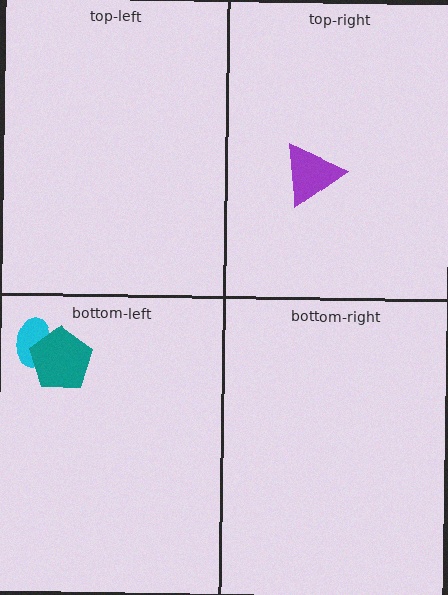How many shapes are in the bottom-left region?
2.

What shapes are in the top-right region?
The purple triangle.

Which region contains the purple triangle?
The top-right region.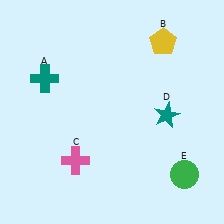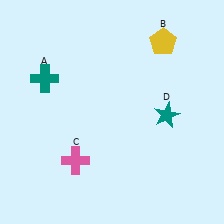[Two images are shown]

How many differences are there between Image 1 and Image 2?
There is 1 difference between the two images.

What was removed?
The green circle (E) was removed in Image 2.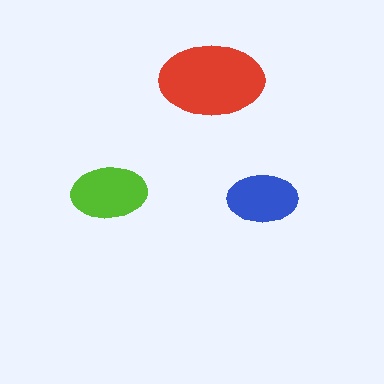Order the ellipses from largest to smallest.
the red one, the lime one, the blue one.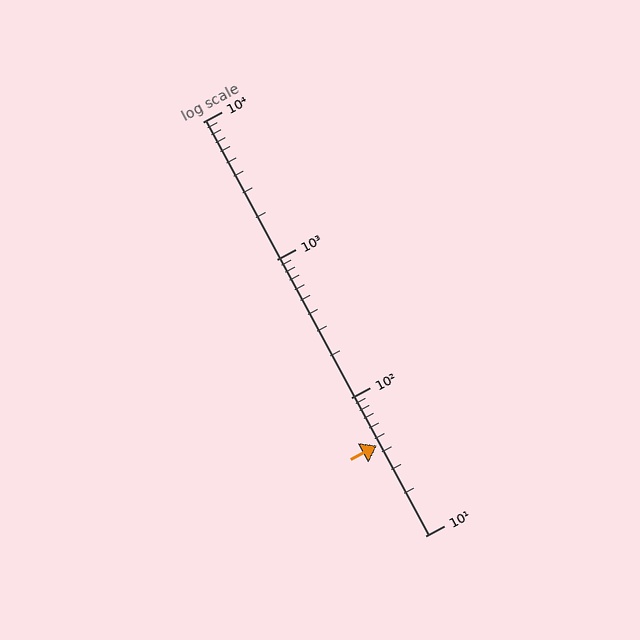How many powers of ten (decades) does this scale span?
The scale spans 3 decades, from 10 to 10000.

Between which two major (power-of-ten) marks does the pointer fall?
The pointer is between 10 and 100.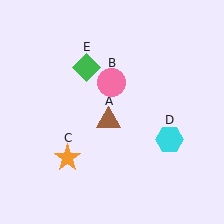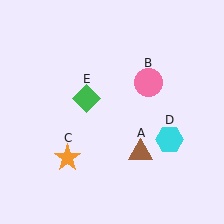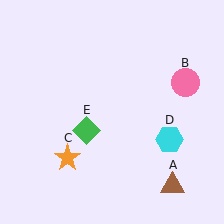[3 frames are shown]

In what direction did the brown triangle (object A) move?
The brown triangle (object A) moved down and to the right.